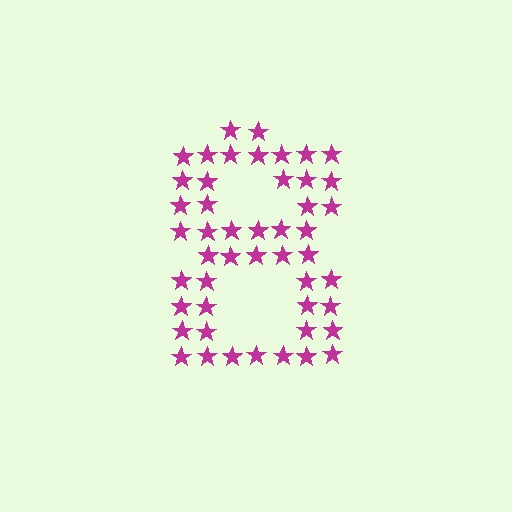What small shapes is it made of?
It is made of small stars.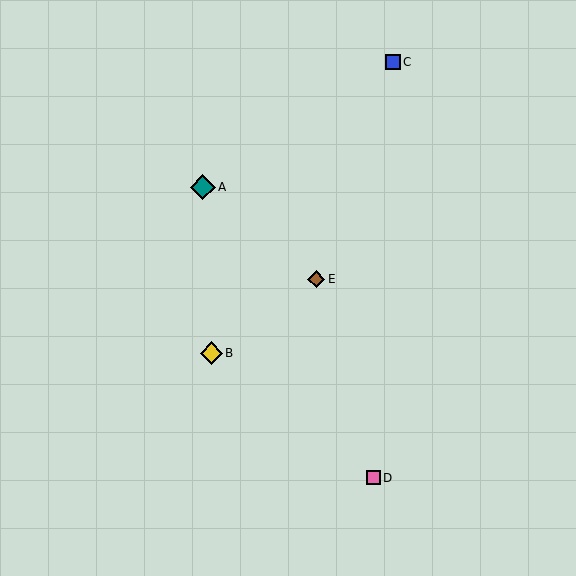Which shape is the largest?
The teal diamond (labeled A) is the largest.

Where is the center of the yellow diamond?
The center of the yellow diamond is at (211, 353).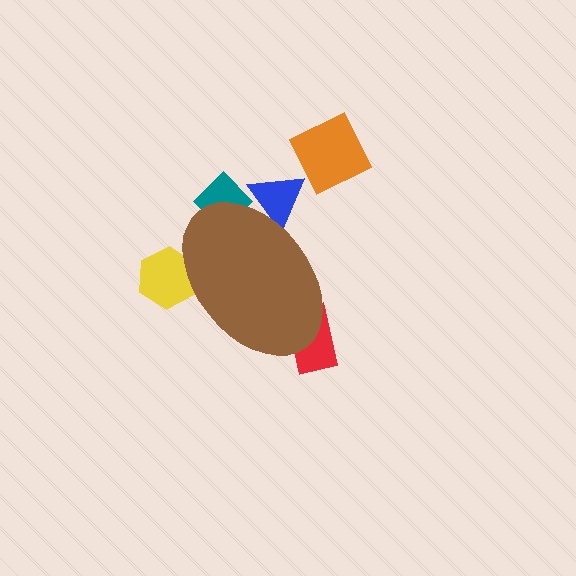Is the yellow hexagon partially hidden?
Yes, the yellow hexagon is partially hidden behind the brown ellipse.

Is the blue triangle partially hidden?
Yes, the blue triangle is partially hidden behind the brown ellipse.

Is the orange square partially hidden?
No, the orange square is fully visible.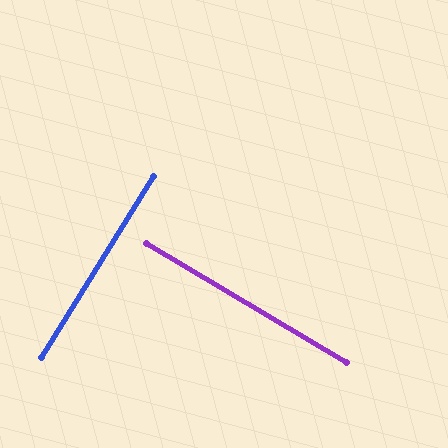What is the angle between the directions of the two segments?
Approximately 89 degrees.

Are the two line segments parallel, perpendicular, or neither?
Perpendicular — they meet at approximately 89°.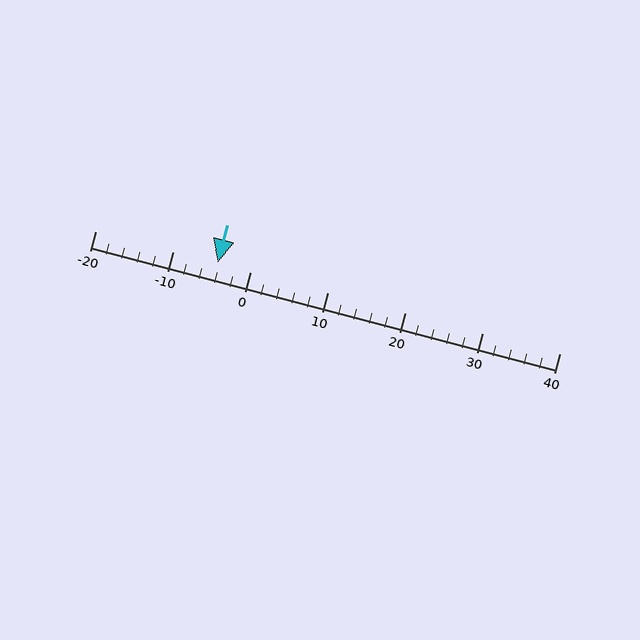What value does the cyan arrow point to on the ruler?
The cyan arrow points to approximately -4.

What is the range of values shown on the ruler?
The ruler shows values from -20 to 40.